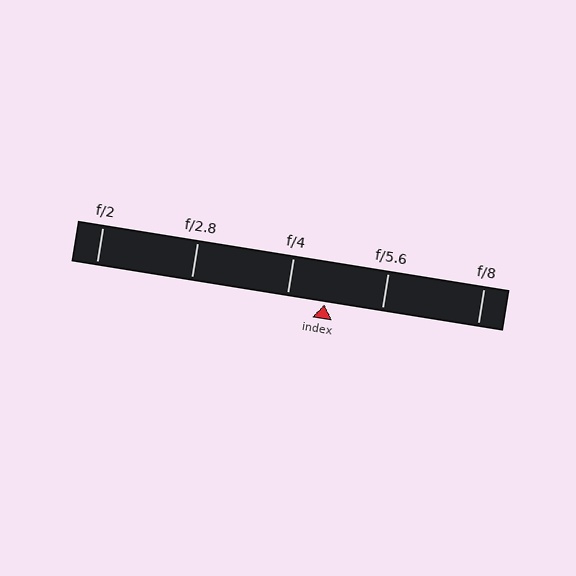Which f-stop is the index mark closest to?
The index mark is closest to f/4.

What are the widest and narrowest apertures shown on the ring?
The widest aperture shown is f/2 and the narrowest is f/8.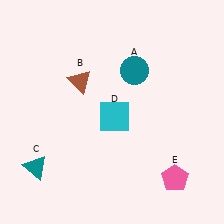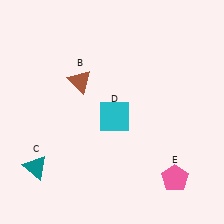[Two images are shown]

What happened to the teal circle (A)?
The teal circle (A) was removed in Image 2. It was in the top-right area of Image 1.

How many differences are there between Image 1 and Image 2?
There is 1 difference between the two images.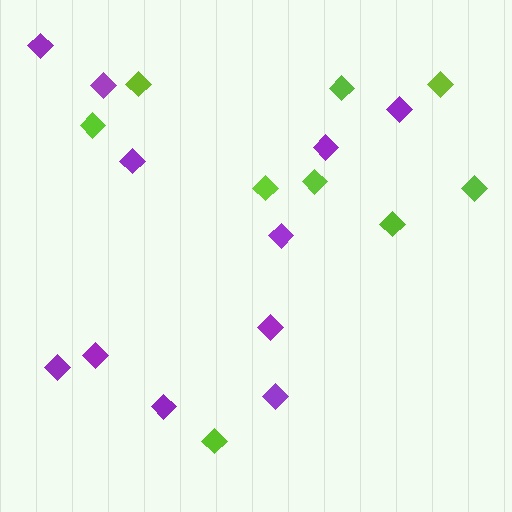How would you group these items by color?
There are 2 groups: one group of purple diamonds (11) and one group of lime diamonds (9).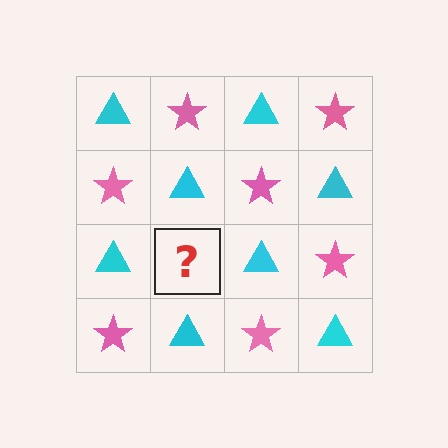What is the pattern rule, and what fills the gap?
The rule is that it alternates cyan triangle and pink star in a checkerboard pattern. The gap should be filled with a pink star.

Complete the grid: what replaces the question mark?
The question mark should be replaced with a pink star.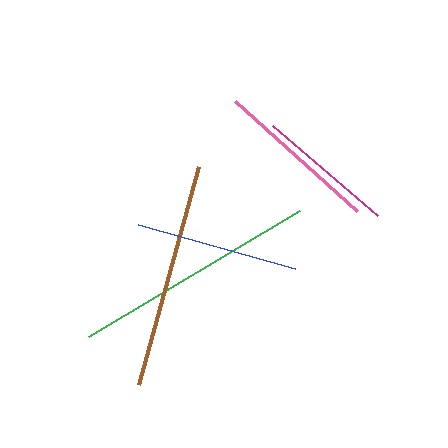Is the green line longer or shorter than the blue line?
The green line is longer than the blue line.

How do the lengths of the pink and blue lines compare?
The pink and blue lines are approximately the same length.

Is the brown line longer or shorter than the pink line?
The brown line is longer than the pink line.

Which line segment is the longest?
The green line is the longest at approximately 246 pixels.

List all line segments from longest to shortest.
From longest to shortest: green, brown, pink, blue, magenta.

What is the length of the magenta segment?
The magenta segment is approximately 138 pixels long.